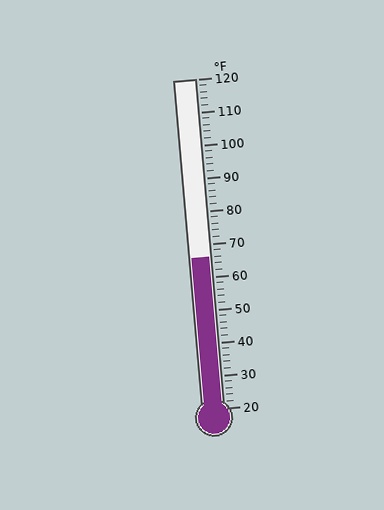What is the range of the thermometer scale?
The thermometer scale ranges from 20°F to 120°F.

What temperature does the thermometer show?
The thermometer shows approximately 66°F.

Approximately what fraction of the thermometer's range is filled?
The thermometer is filled to approximately 45% of its range.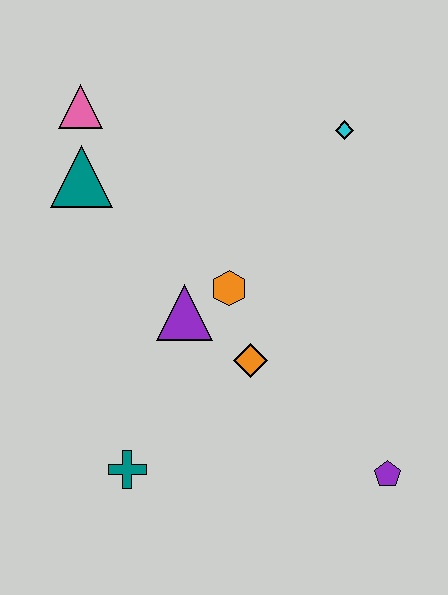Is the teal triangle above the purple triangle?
Yes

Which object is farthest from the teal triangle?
The purple pentagon is farthest from the teal triangle.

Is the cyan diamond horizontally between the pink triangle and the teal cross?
No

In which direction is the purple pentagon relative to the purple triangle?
The purple pentagon is to the right of the purple triangle.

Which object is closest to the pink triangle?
The teal triangle is closest to the pink triangle.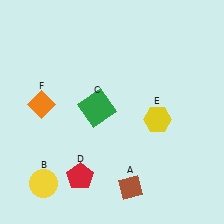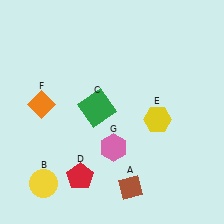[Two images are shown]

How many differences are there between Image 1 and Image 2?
There is 1 difference between the two images.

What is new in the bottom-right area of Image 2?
A pink hexagon (G) was added in the bottom-right area of Image 2.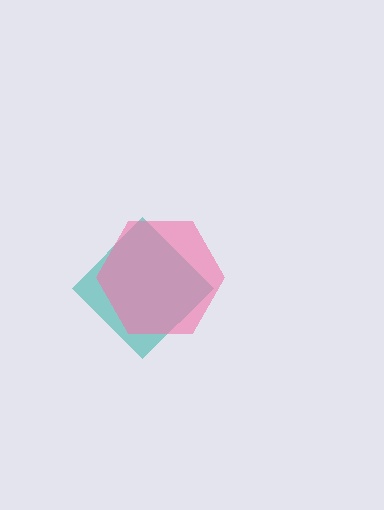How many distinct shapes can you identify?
There are 2 distinct shapes: a teal diamond, a pink hexagon.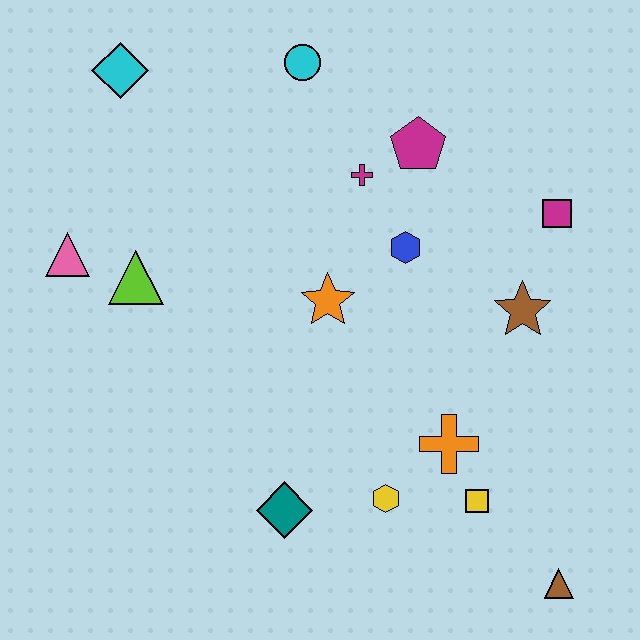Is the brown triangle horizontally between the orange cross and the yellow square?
No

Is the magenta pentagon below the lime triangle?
No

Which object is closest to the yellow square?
The orange cross is closest to the yellow square.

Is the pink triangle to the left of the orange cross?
Yes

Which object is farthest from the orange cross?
The cyan diamond is farthest from the orange cross.